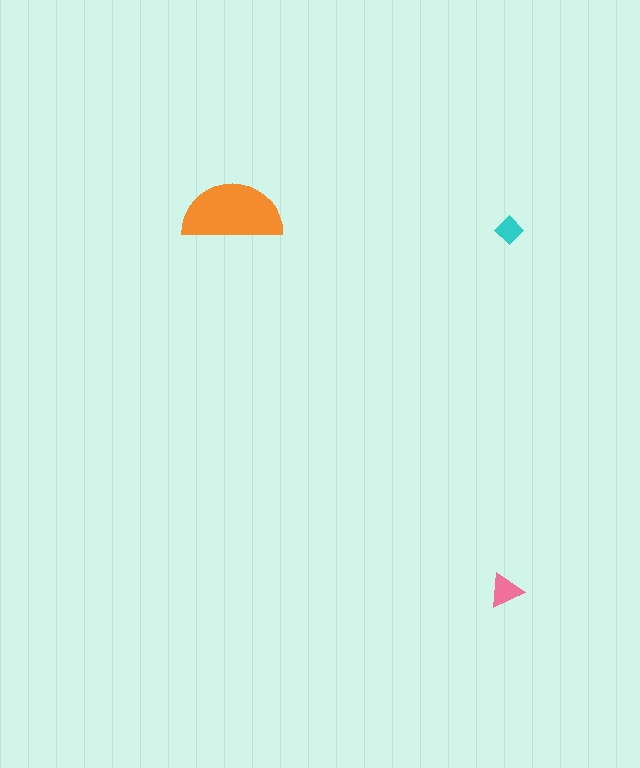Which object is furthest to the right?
The cyan diamond is rightmost.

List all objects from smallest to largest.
The cyan diamond, the pink triangle, the orange semicircle.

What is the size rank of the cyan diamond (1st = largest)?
3rd.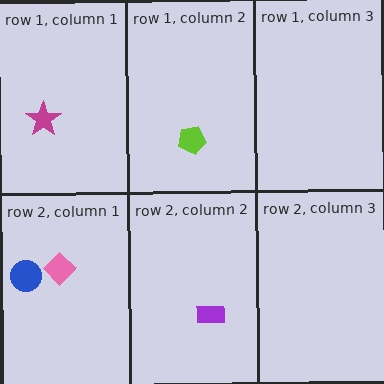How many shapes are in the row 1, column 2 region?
1.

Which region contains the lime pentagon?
The row 1, column 2 region.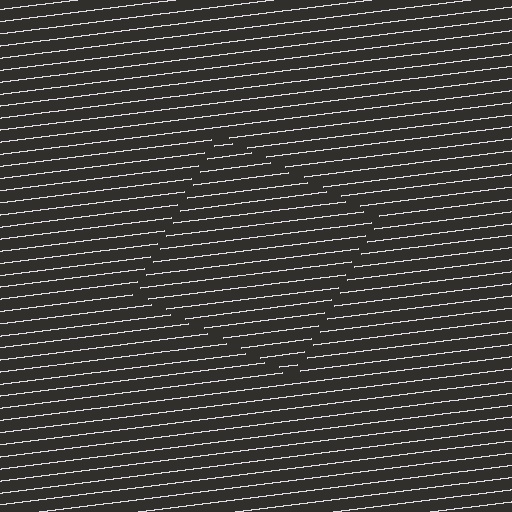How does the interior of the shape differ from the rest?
The interior of the shape contains the same grating, shifted by half a period — the contour is defined by the phase discontinuity where line-ends from the inner and outer gratings abut.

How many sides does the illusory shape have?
4 sides — the line-ends trace a square.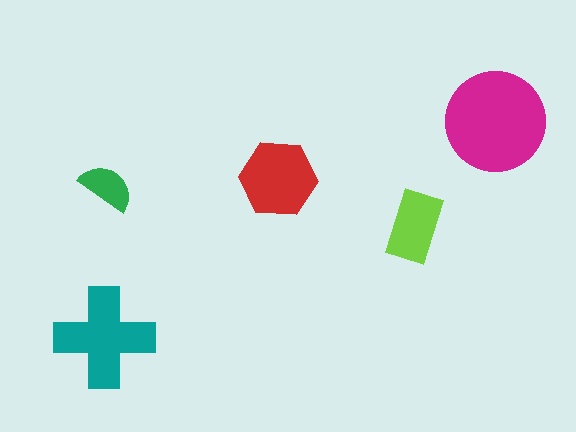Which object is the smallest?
The green semicircle.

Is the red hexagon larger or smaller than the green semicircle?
Larger.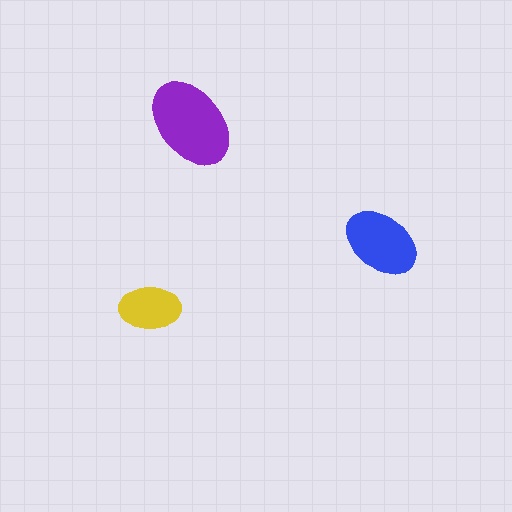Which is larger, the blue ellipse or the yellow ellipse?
The blue one.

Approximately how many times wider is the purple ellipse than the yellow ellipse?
About 1.5 times wider.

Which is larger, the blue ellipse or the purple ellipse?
The purple one.